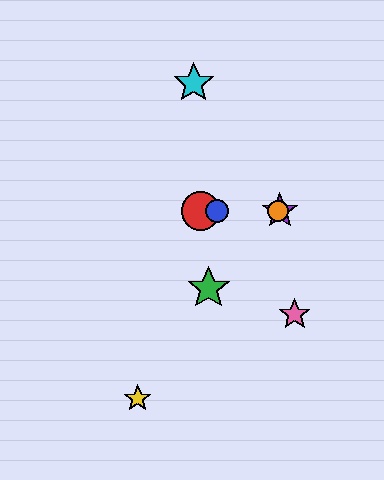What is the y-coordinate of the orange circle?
The orange circle is at y≈211.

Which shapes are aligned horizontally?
The red circle, the blue circle, the purple star, the orange circle are aligned horizontally.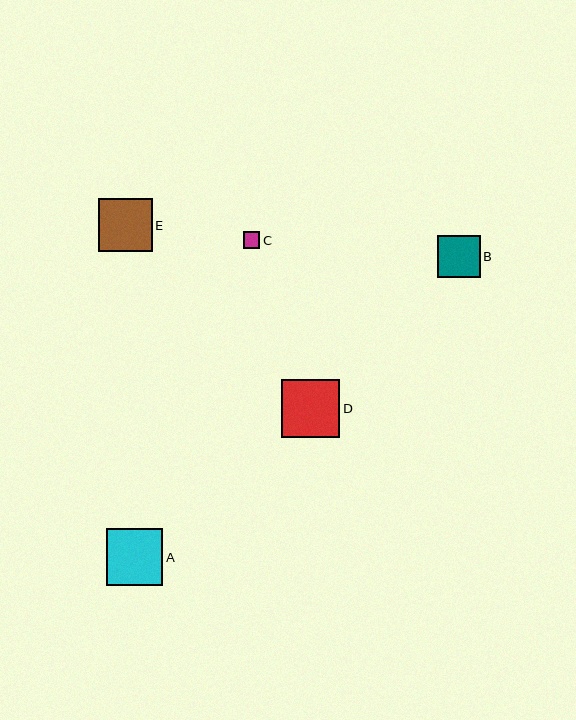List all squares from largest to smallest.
From largest to smallest: D, A, E, B, C.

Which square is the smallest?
Square C is the smallest with a size of approximately 16 pixels.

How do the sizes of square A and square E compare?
Square A and square E are approximately the same size.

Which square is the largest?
Square D is the largest with a size of approximately 58 pixels.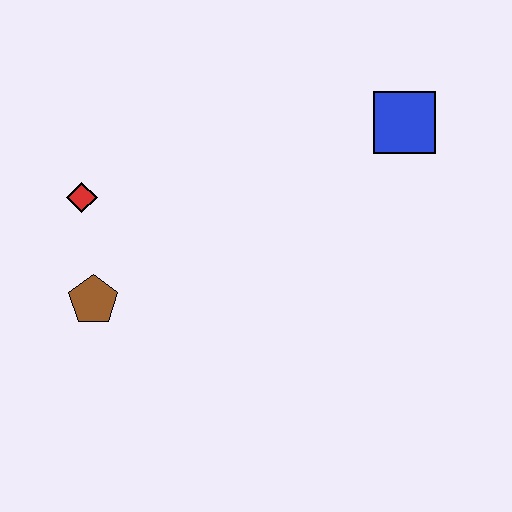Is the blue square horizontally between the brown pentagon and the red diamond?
No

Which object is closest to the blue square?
The red diamond is closest to the blue square.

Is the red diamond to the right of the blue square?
No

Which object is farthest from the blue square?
The brown pentagon is farthest from the blue square.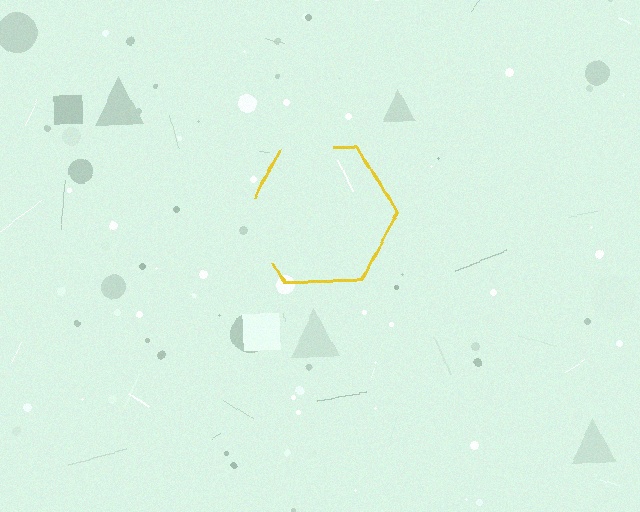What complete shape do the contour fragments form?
The contour fragments form a hexagon.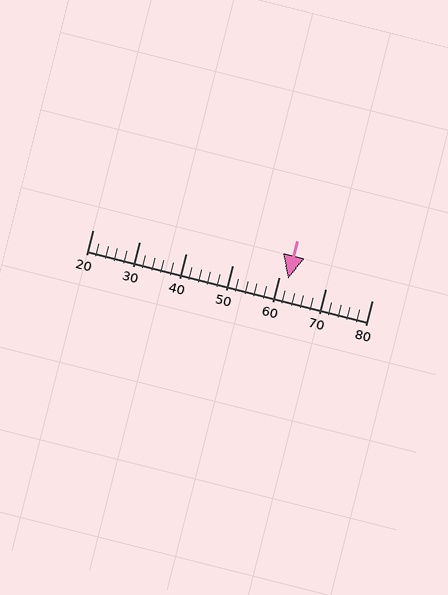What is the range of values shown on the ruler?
The ruler shows values from 20 to 80.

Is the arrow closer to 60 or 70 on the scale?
The arrow is closer to 60.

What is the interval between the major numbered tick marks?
The major tick marks are spaced 10 units apart.